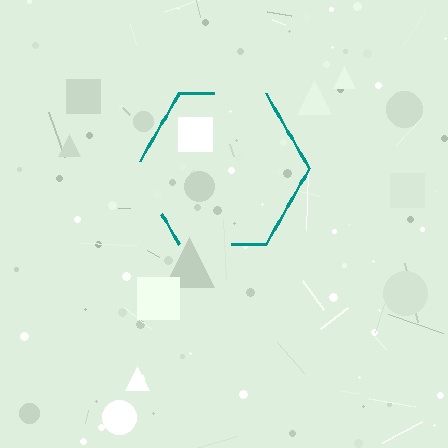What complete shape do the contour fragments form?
The contour fragments form a hexagon.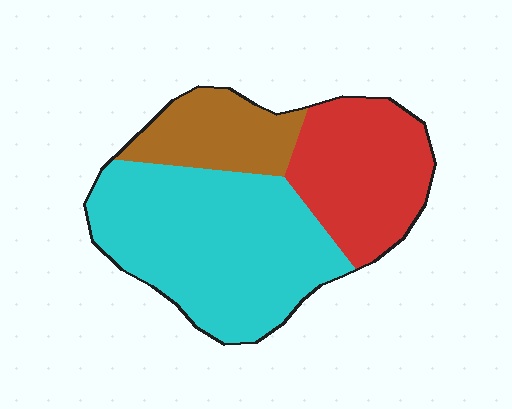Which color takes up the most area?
Cyan, at roughly 50%.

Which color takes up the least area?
Brown, at roughly 20%.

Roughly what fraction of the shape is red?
Red takes up about one third (1/3) of the shape.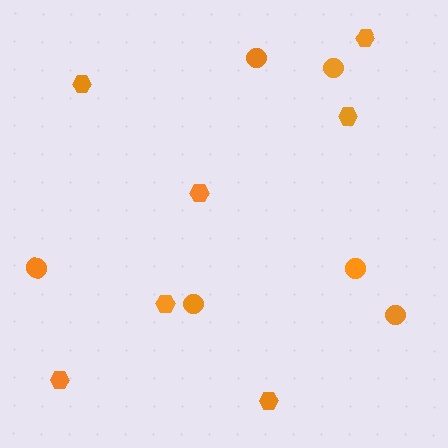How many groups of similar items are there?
There are 2 groups: one group of hexagons (7) and one group of circles (6).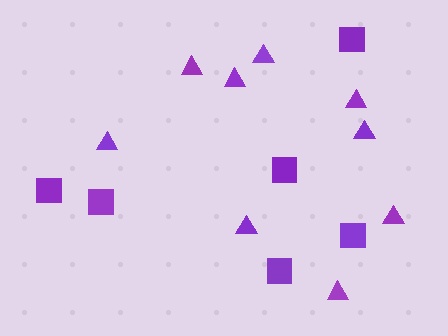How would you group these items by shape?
There are 2 groups: one group of triangles (9) and one group of squares (6).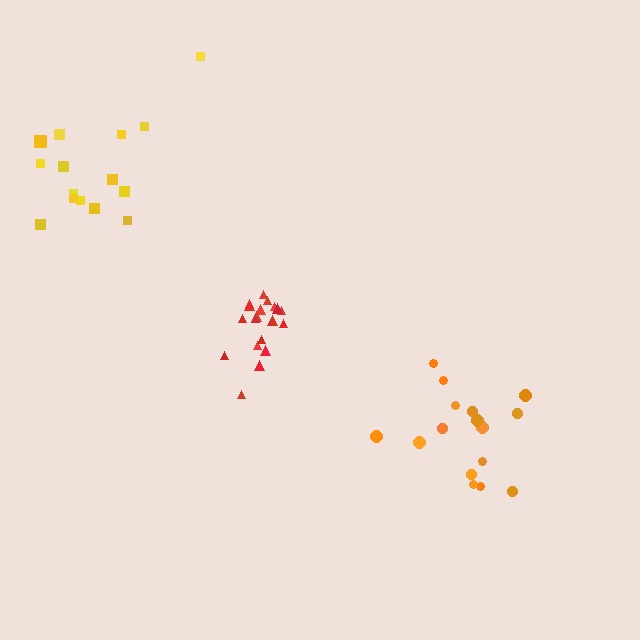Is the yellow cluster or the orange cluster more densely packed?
Orange.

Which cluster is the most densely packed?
Red.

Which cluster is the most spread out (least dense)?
Yellow.